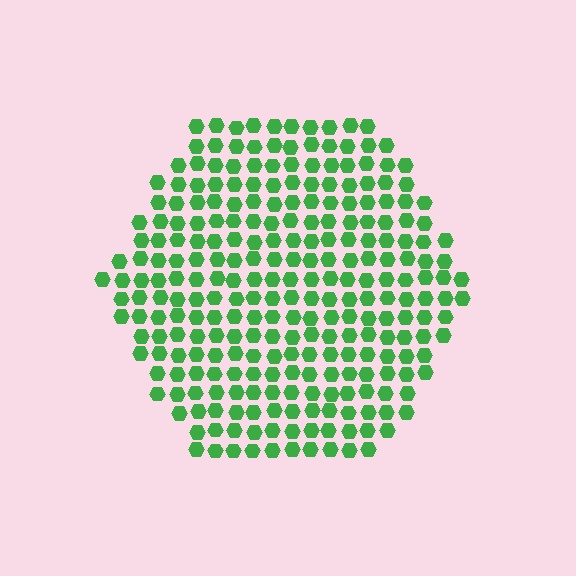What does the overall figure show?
The overall figure shows a hexagon.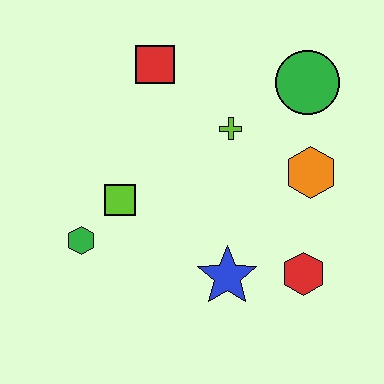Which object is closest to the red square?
The lime cross is closest to the red square.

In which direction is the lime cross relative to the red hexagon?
The lime cross is above the red hexagon.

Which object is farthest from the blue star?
The red square is farthest from the blue star.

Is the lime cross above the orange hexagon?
Yes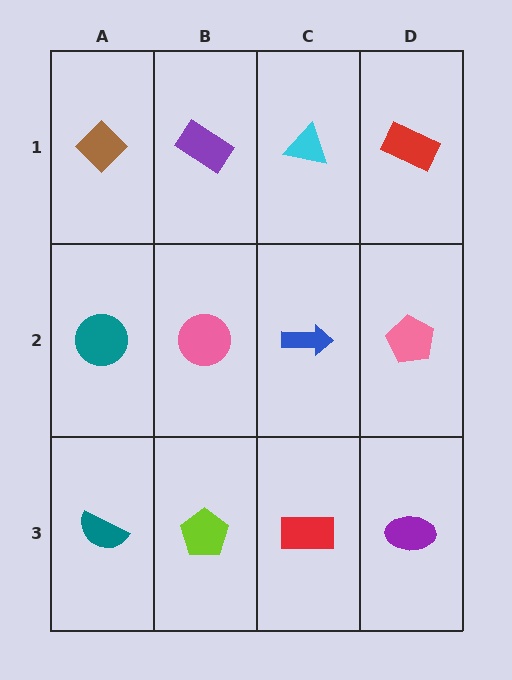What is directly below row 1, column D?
A pink pentagon.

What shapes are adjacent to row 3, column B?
A pink circle (row 2, column B), a teal semicircle (row 3, column A), a red rectangle (row 3, column C).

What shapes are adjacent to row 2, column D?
A red rectangle (row 1, column D), a purple ellipse (row 3, column D), a blue arrow (row 2, column C).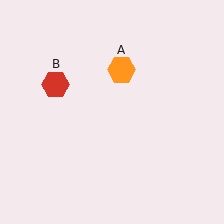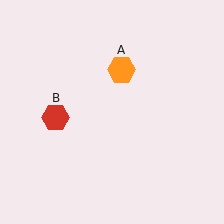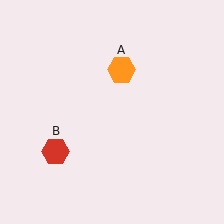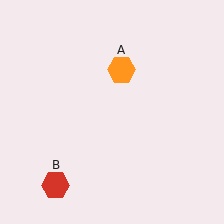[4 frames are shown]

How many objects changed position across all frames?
1 object changed position: red hexagon (object B).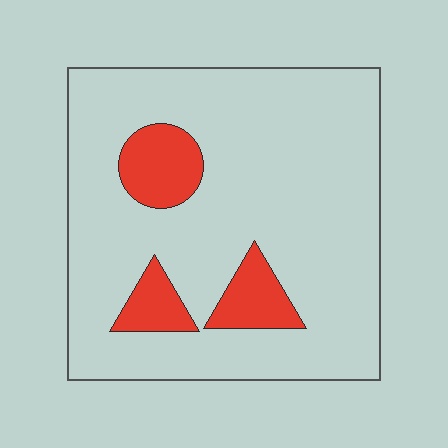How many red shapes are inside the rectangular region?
3.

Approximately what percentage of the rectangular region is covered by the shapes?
Approximately 15%.